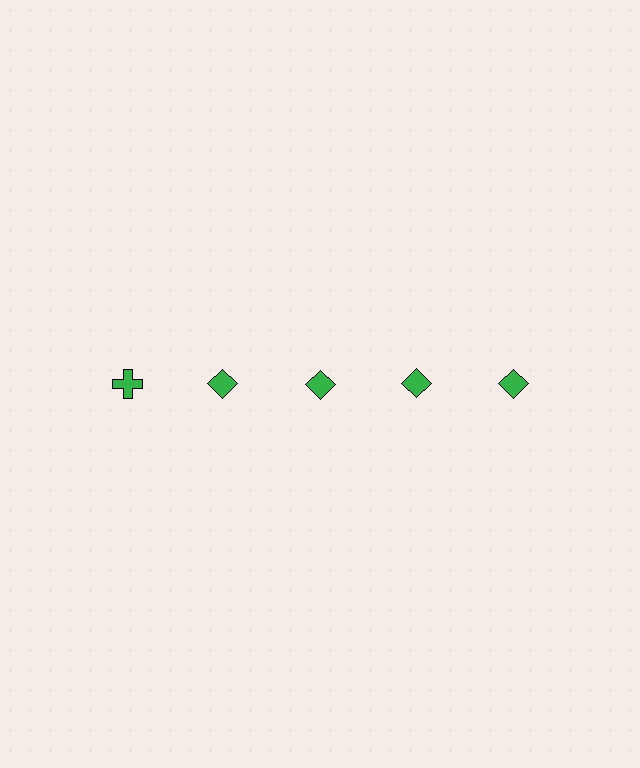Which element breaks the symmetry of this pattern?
The green cross in the top row, leftmost column breaks the symmetry. All other shapes are green diamonds.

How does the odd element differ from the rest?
It has a different shape: cross instead of diamond.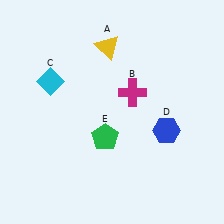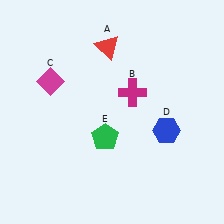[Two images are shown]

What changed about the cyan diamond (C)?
In Image 1, C is cyan. In Image 2, it changed to magenta.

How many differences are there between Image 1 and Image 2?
There are 2 differences between the two images.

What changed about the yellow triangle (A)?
In Image 1, A is yellow. In Image 2, it changed to red.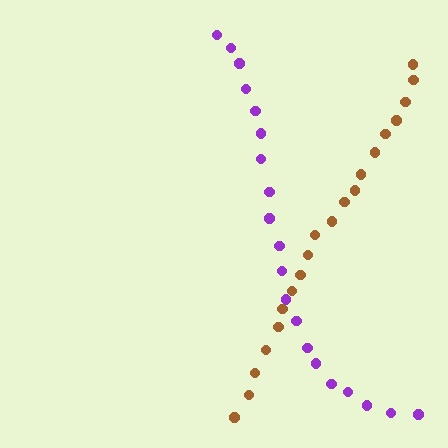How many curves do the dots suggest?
There are 2 distinct paths.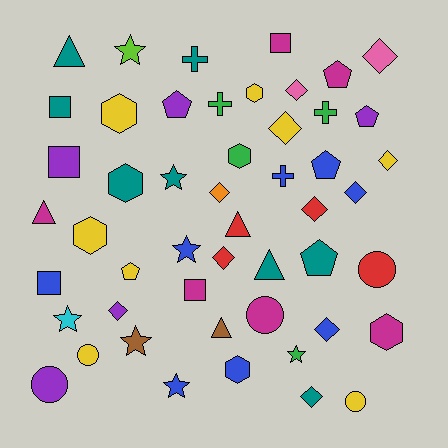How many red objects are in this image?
There are 4 red objects.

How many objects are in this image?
There are 50 objects.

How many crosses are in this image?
There are 4 crosses.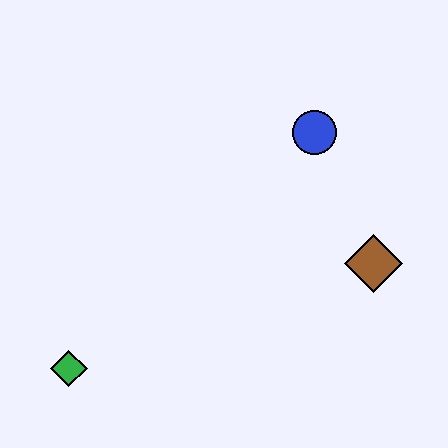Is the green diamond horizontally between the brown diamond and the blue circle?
No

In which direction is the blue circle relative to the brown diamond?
The blue circle is above the brown diamond.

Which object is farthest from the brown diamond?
The green diamond is farthest from the brown diamond.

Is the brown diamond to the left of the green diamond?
No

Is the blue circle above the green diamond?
Yes